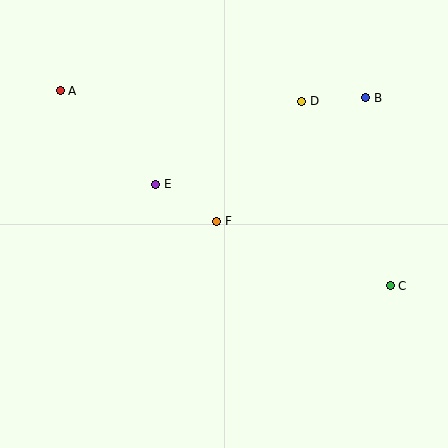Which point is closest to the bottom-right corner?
Point C is closest to the bottom-right corner.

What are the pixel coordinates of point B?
Point B is at (366, 98).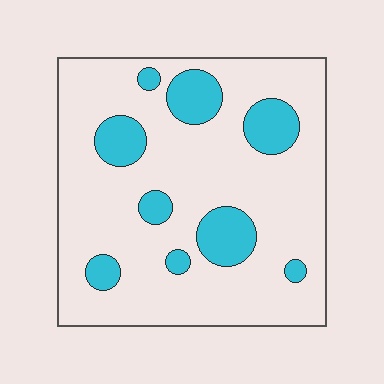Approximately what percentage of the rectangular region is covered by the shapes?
Approximately 20%.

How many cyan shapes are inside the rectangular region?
9.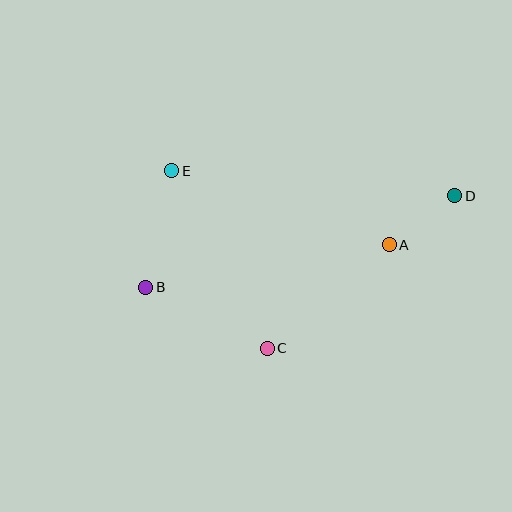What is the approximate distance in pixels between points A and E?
The distance between A and E is approximately 230 pixels.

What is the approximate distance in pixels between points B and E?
The distance between B and E is approximately 119 pixels.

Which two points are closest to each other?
Points A and D are closest to each other.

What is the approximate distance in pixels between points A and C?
The distance between A and C is approximately 160 pixels.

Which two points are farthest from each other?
Points B and D are farthest from each other.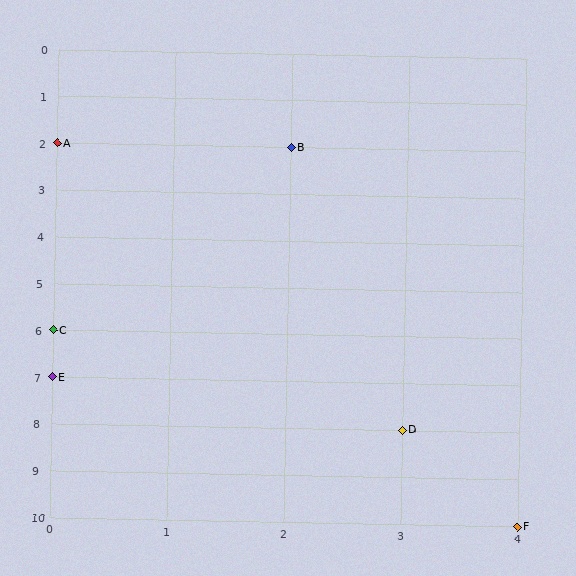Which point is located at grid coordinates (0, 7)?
Point E is at (0, 7).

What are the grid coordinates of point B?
Point B is at grid coordinates (2, 2).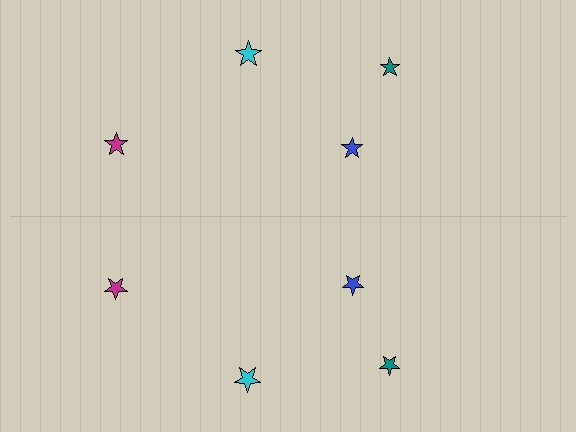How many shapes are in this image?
There are 8 shapes in this image.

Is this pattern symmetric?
Yes, this pattern has bilateral (reflection) symmetry.